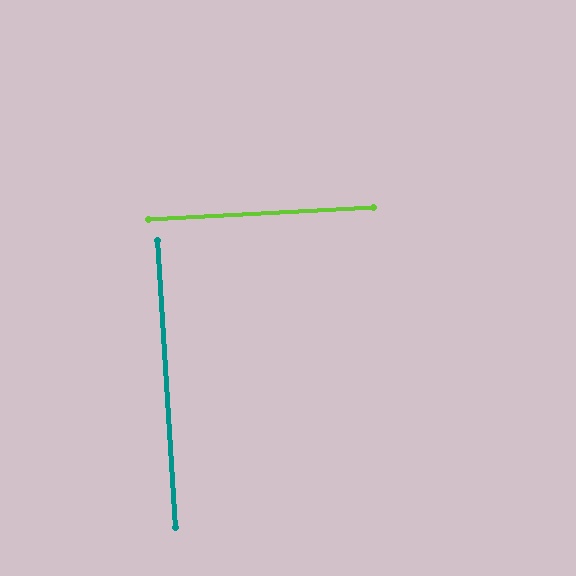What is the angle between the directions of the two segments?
Approximately 89 degrees.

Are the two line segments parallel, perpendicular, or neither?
Perpendicular — they meet at approximately 89°.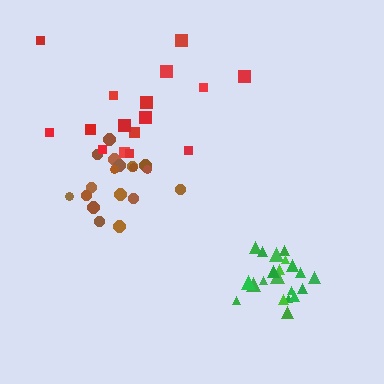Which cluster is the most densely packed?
Green.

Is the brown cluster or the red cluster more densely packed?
Brown.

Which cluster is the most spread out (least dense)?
Red.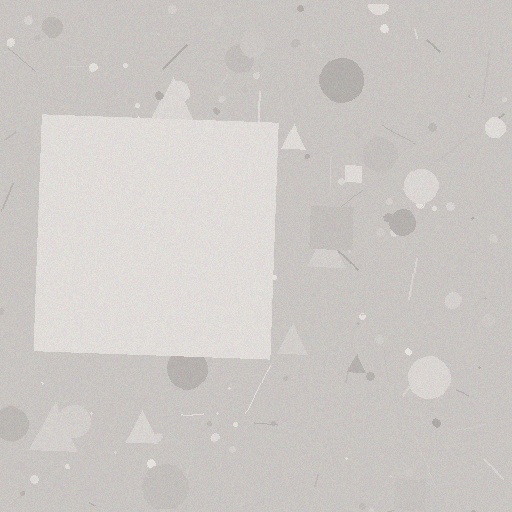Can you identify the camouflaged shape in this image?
The camouflaged shape is a square.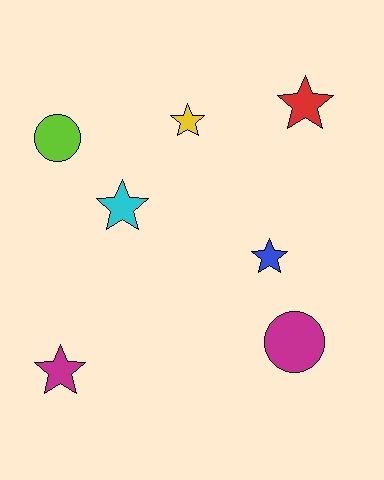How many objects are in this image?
There are 7 objects.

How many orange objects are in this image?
There are no orange objects.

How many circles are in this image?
There are 2 circles.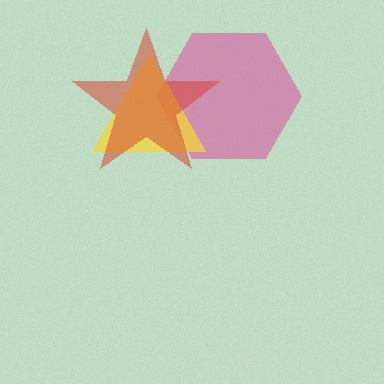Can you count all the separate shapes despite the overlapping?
Yes, there are 3 separate shapes.